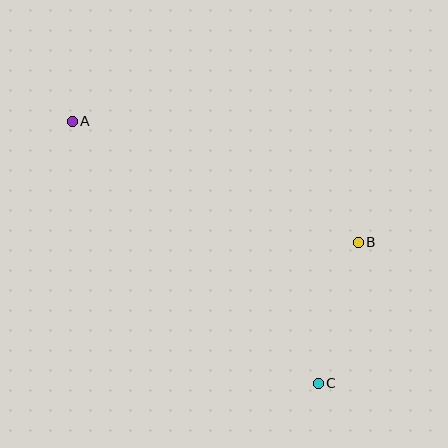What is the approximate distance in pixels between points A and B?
The distance between A and B is approximately 310 pixels.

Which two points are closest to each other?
Points B and C are closest to each other.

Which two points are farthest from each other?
Points A and C are farthest from each other.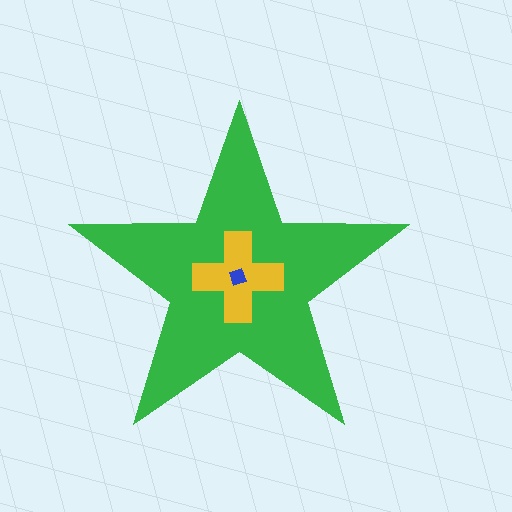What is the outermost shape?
The green star.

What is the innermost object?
The blue square.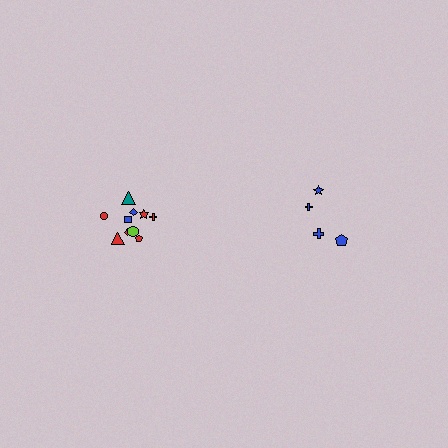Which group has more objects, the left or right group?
The left group.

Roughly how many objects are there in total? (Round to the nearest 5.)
Roughly 15 objects in total.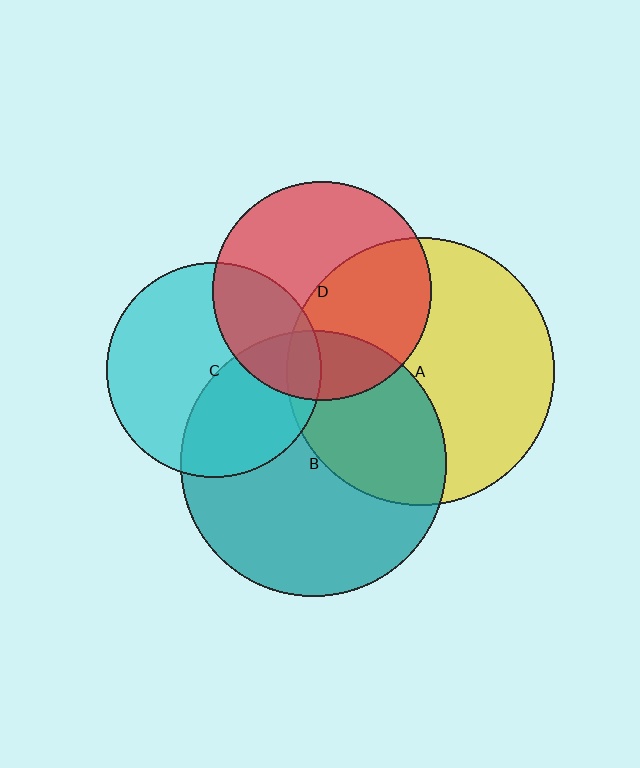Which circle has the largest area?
Circle A (yellow).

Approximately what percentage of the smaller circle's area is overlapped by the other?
Approximately 10%.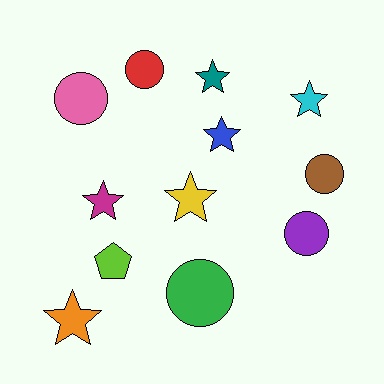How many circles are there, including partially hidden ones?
There are 5 circles.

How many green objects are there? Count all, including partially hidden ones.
There is 1 green object.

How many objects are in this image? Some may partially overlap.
There are 12 objects.